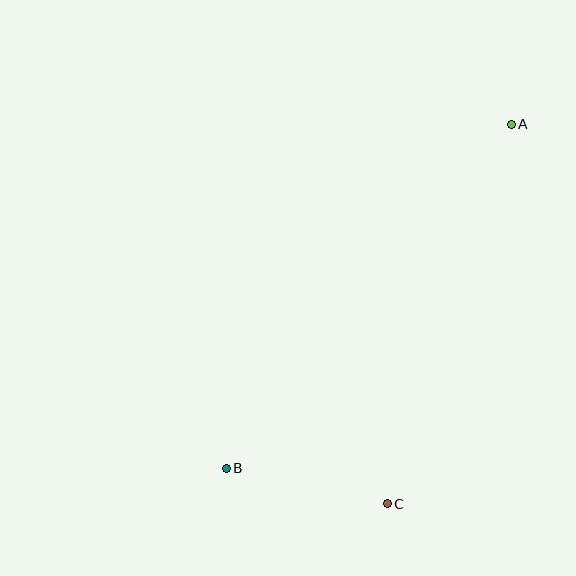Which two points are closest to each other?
Points B and C are closest to each other.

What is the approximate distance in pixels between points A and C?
The distance between A and C is approximately 399 pixels.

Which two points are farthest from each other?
Points A and B are farthest from each other.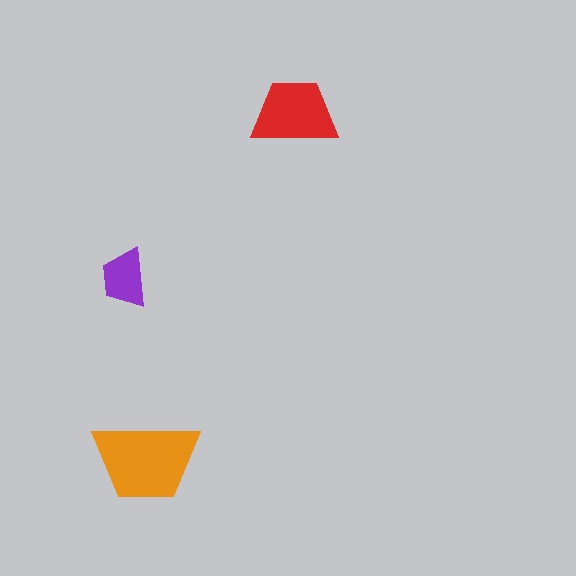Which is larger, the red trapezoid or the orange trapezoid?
The orange one.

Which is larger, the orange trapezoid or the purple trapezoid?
The orange one.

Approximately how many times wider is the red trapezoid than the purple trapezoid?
About 1.5 times wider.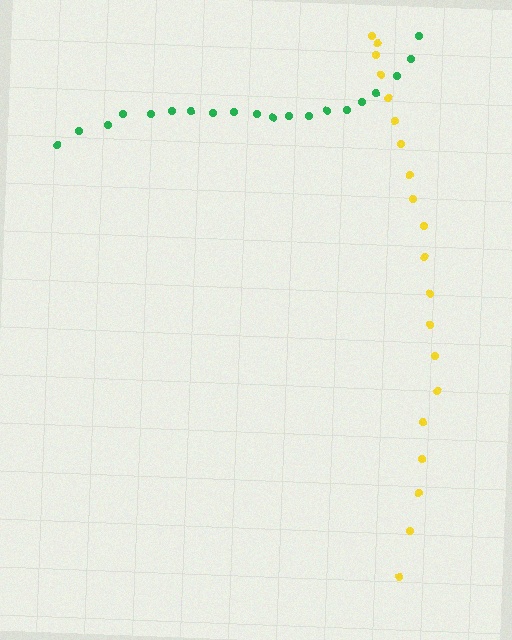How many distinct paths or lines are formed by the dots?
There are 2 distinct paths.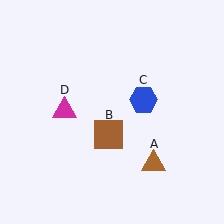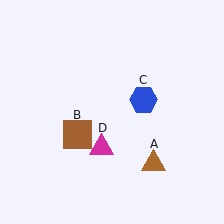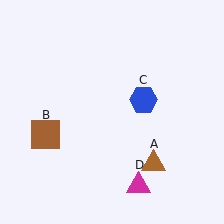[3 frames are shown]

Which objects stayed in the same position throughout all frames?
Brown triangle (object A) and blue hexagon (object C) remained stationary.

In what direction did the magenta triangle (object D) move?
The magenta triangle (object D) moved down and to the right.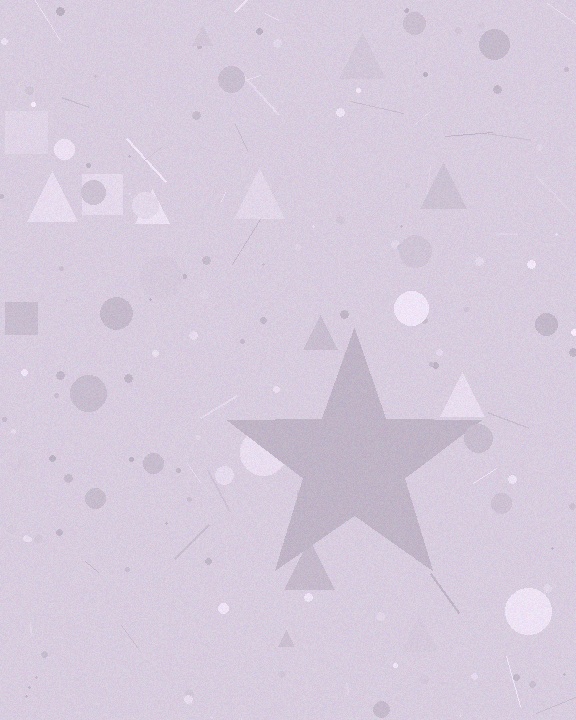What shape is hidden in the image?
A star is hidden in the image.